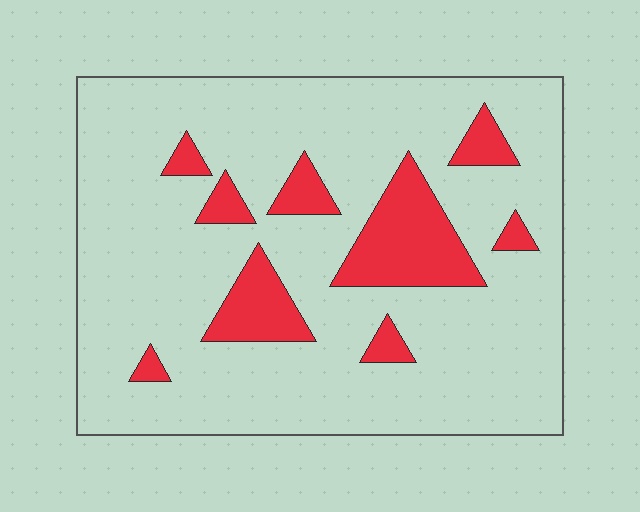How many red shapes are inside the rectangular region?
9.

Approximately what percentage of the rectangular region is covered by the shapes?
Approximately 15%.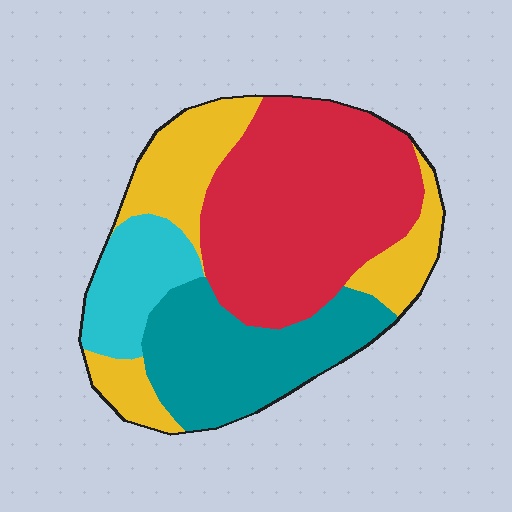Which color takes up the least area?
Cyan, at roughly 10%.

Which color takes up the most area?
Red, at roughly 40%.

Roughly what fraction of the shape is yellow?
Yellow covers around 25% of the shape.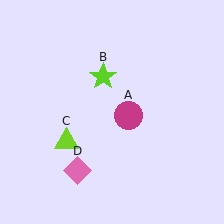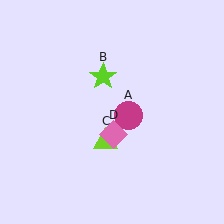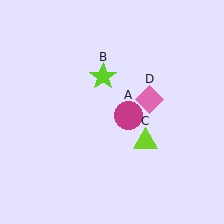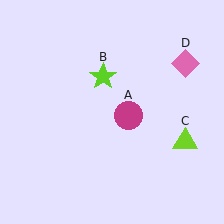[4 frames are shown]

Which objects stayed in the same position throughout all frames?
Magenta circle (object A) and lime star (object B) remained stationary.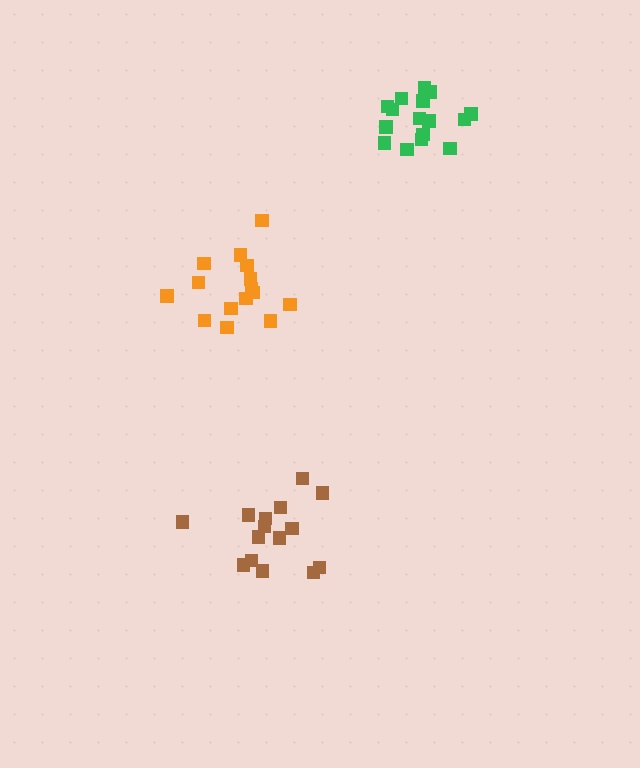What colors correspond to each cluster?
The clusters are colored: brown, orange, green.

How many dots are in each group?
Group 1: 15 dots, Group 2: 15 dots, Group 3: 16 dots (46 total).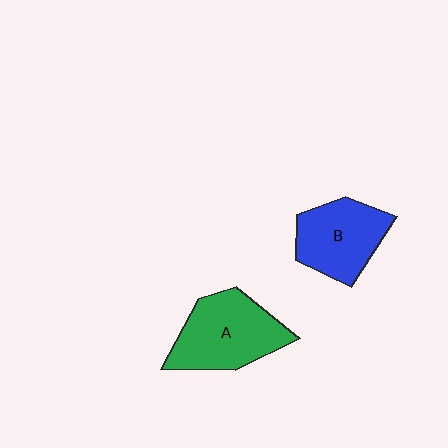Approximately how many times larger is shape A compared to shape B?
Approximately 1.2 times.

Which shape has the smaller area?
Shape B (blue).